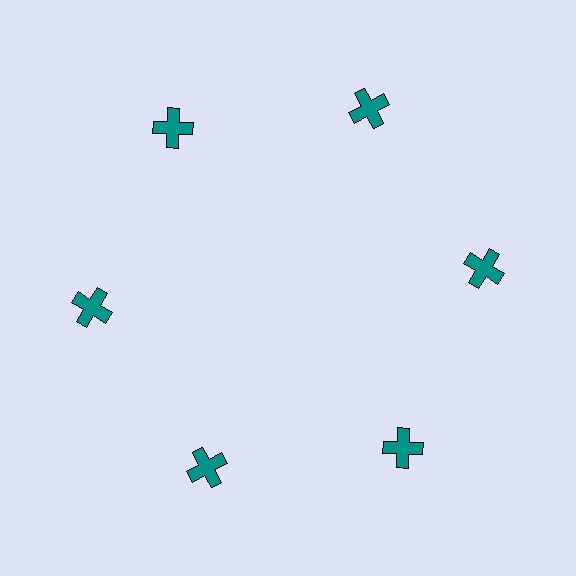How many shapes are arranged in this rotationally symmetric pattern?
There are 6 shapes, arranged in 6 groups of 1.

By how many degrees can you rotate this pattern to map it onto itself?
The pattern maps onto itself every 60 degrees of rotation.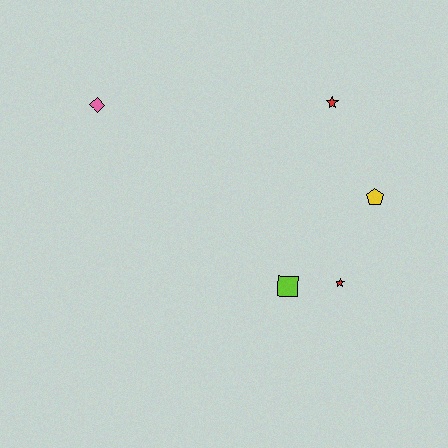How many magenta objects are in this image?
There are no magenta objects.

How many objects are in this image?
There are 5 objects.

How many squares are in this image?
There is 1 square.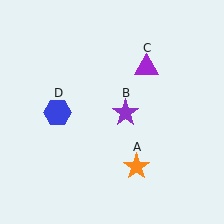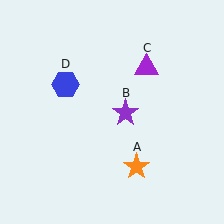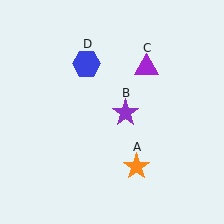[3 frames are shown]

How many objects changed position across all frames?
1 object changed position: blue hexagon (object D).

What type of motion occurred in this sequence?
The blue hexagon (object D) rotated clockwise around the center of the scene.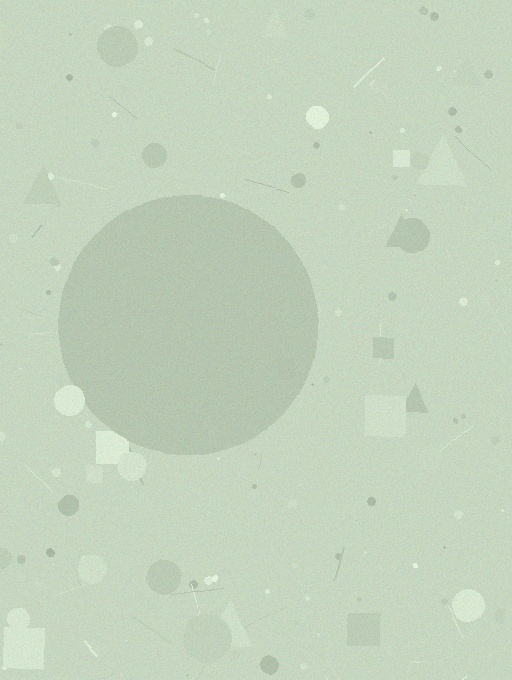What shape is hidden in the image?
A circle is hidden in the image.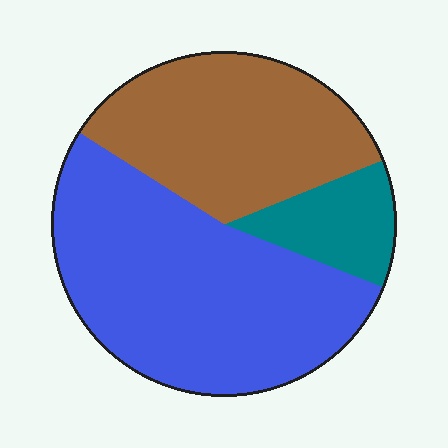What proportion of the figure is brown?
Brown takes up between a third and a half of the figure.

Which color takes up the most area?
Blue, at roughly 55%.